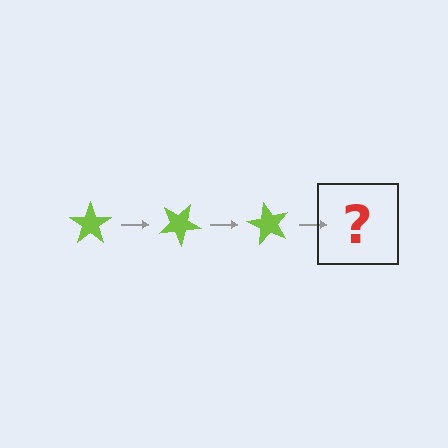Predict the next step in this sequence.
The next step is a lime star rotated 90 degrees.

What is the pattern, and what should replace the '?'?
The pattern is that the star rotates 30 degrees each step. The '?' should be a lime star rotated 90 degrees.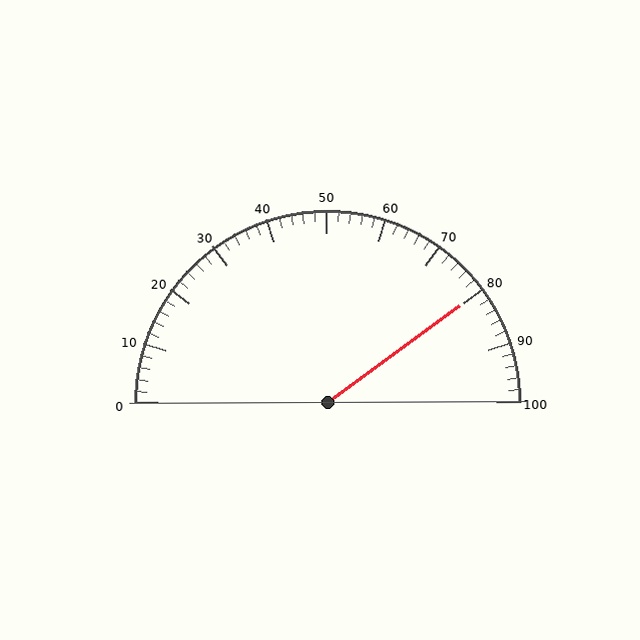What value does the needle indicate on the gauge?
The needle indicates approximately 80.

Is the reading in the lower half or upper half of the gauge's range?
The reading is in the upper half of the range (0 to 100).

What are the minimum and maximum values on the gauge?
The gauge ranges from 0 to 100.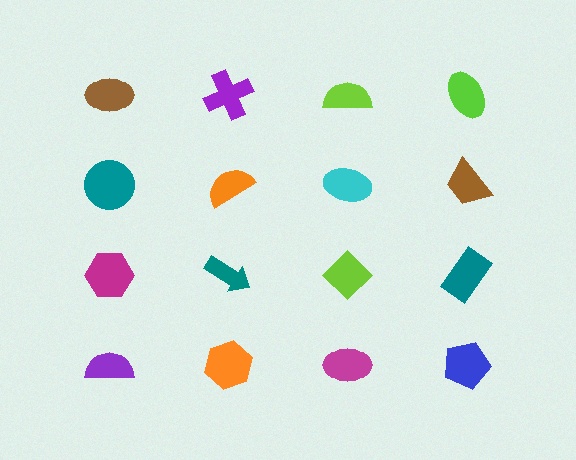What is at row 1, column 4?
A lime ellipse.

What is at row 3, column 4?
A teal rectangle.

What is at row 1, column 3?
A lime semicircle.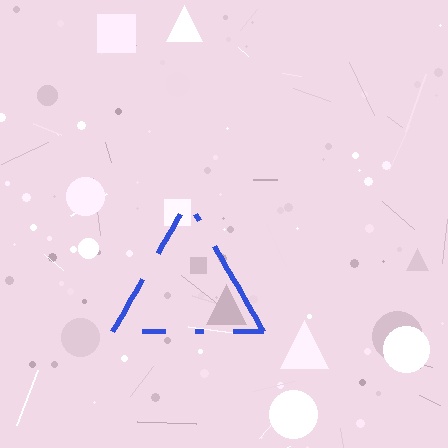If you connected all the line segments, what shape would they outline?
They would outline a triangle.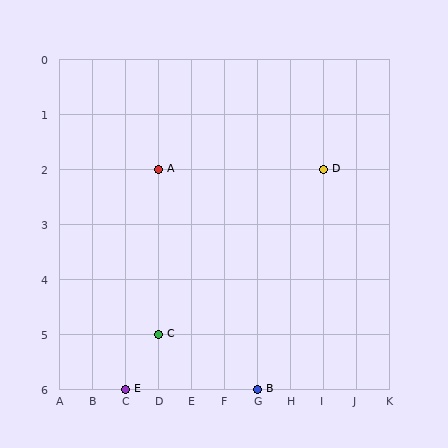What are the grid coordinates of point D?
Point D is at grid coordinates (I, 2).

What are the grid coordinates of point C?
Point C is at grid coordinates (D, 5).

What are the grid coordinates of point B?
Point B is at grid coordinates (G, 6).